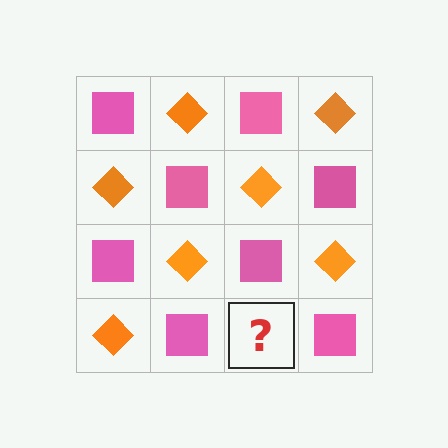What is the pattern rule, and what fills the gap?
The rule is that it alternates pink square and orange diamond in a checkerboard pattern. The gap should be filled with an orange diamond.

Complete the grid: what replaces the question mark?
The question mark should be replaced with an orange diamond.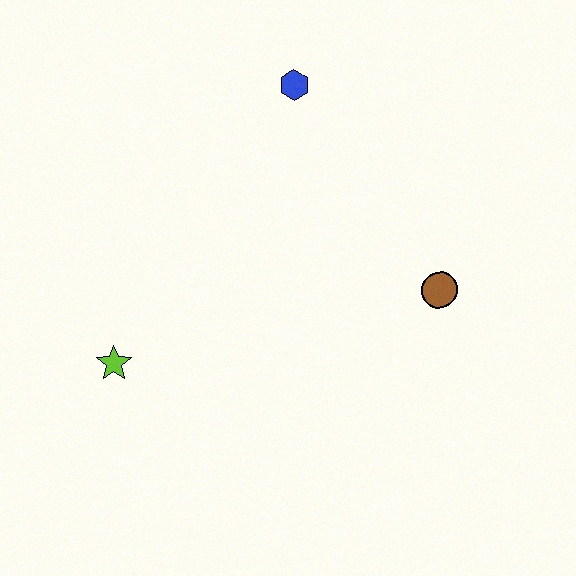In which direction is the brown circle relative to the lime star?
The brown circle is to the right of the lime star.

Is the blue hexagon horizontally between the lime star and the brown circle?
Yes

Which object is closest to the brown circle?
The blue hexagon is closest to the brown circle.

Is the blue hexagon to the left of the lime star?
No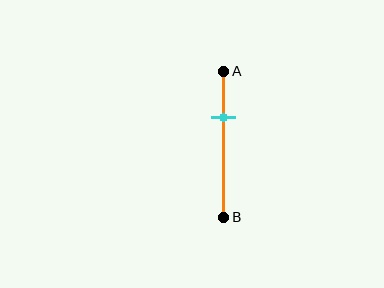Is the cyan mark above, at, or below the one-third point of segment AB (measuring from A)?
The cyan mark is approximately at the one-third point of segment AB.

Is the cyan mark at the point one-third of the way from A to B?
Yes, the mark is approximately at the one-third point.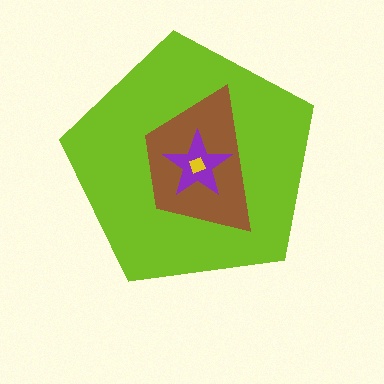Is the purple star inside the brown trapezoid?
Yes.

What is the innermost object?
The yellow diamond.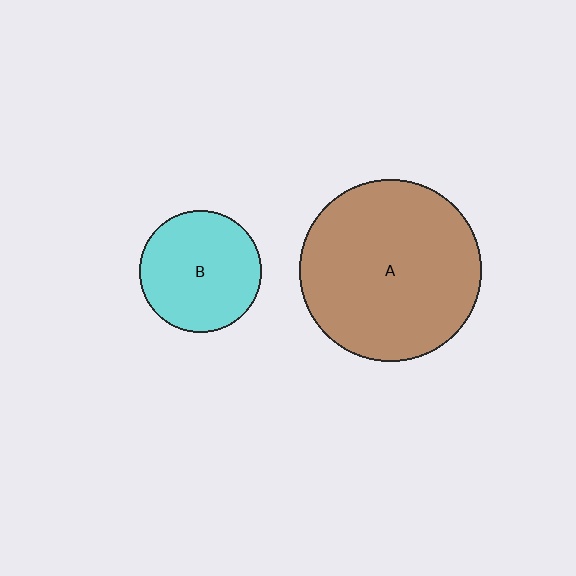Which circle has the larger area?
Circle A (brown).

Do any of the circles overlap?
No, none of the circles overlap.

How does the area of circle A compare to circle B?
Approximately 2.2 times.